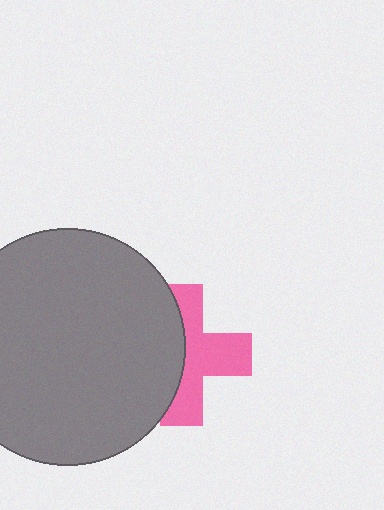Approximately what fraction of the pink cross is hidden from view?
Roughly 46% of the pink cross is hidden behind the gray circle.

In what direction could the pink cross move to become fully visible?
The pink cross could move right. That would shift it out from behind the gray circle entirely.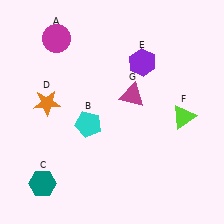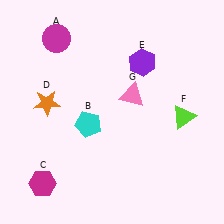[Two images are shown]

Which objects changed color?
C changed from teal to magenta. G changed from magenta to pink.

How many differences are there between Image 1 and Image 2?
There are 2 differences between the two images.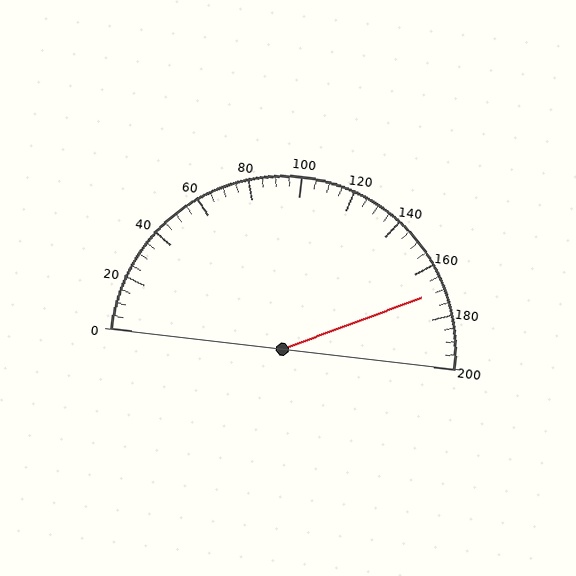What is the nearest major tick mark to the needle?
The nearest major tick mark is 160.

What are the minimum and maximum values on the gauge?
The gauge ranges from 0 to 200.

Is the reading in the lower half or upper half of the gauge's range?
The reading is in the upper half of the range (0 to 200).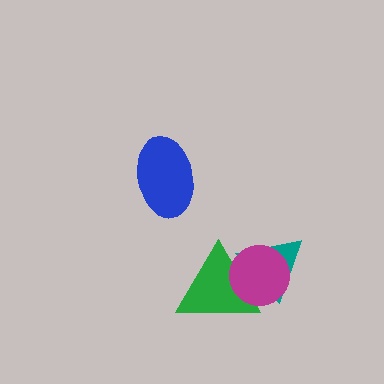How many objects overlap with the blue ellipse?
0 objects overlap with the blue ellipse.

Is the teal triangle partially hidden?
Yes, it is partially covered by another shape.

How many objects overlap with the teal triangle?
2 objects overlap with the teal triangle.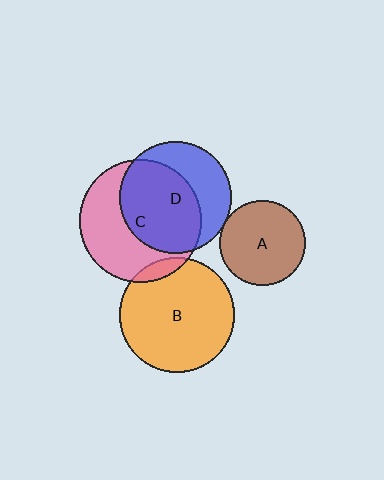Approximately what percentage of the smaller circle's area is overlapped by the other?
Approximately 5%.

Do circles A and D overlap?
Yes.